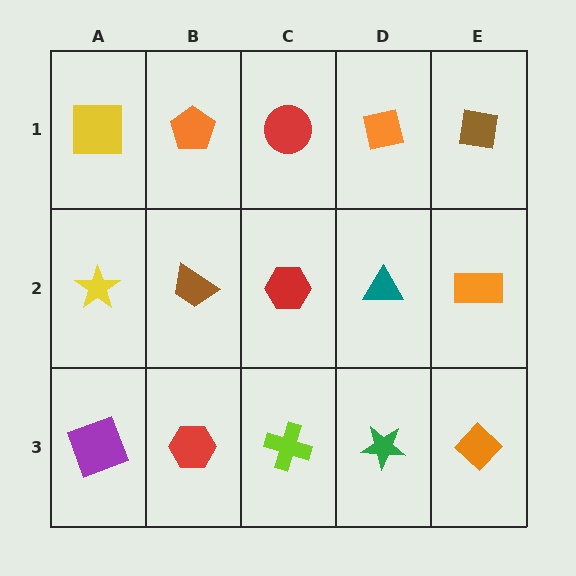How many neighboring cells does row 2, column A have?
3.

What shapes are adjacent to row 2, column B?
An orange pentagon (row 1, column B), a red hexagon (row 3, column B), a yellow star (row 2, column A), a red hexagon (row 2, column C).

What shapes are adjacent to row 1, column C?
A red hexagon (row 2, column C), an orange pentagon (row 1, column B), an orange square (row 1, column D).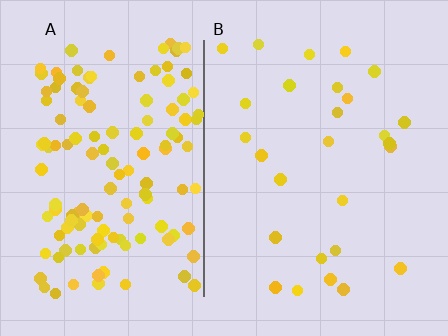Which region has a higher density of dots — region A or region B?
A (the left).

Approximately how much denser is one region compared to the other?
Approximately 4.9× — region A over region B.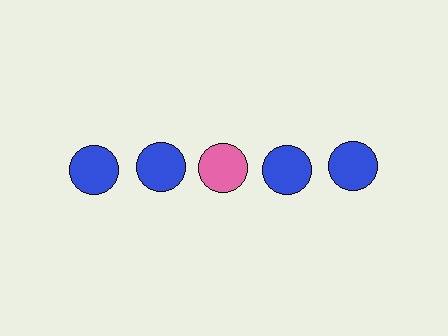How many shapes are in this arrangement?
There are 5 shapes arranged in a grid pattern.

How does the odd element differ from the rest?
It has a different color: pink instead of blue.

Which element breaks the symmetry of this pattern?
The pink circle in the top row, center column breaks the symmetry. All other shapes are blue circles.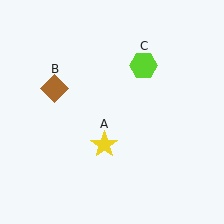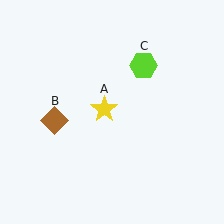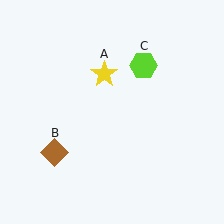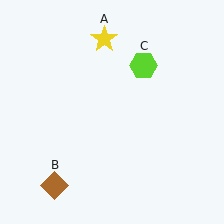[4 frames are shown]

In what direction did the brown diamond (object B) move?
The brown diamond (object B) moved down.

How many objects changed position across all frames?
2 objects changed position: yellow star (object A), brown diamond (object B).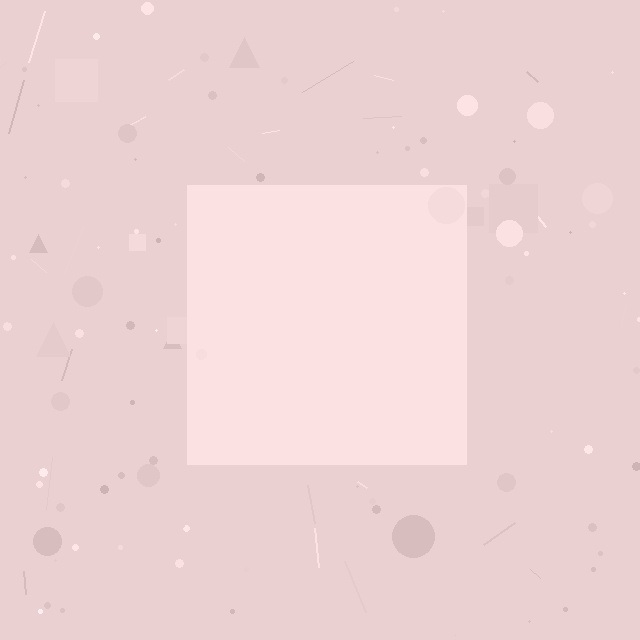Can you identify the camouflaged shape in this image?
The camouflaged shape is a square.